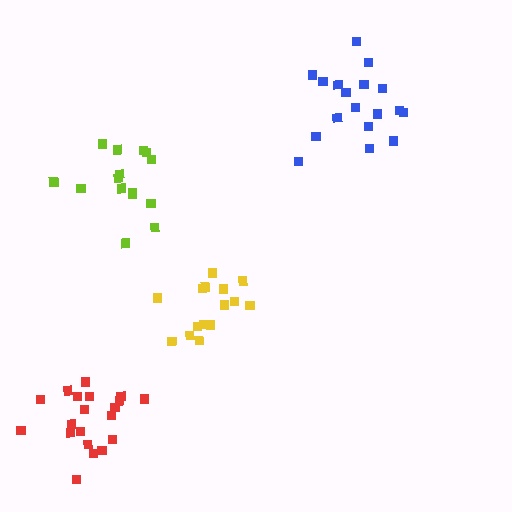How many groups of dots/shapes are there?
There are 4 groups.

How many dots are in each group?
Group 1: 15 dots, Group 2: 18 dots, Group 3: 15 dots, Group 4: 20 dots (68 total).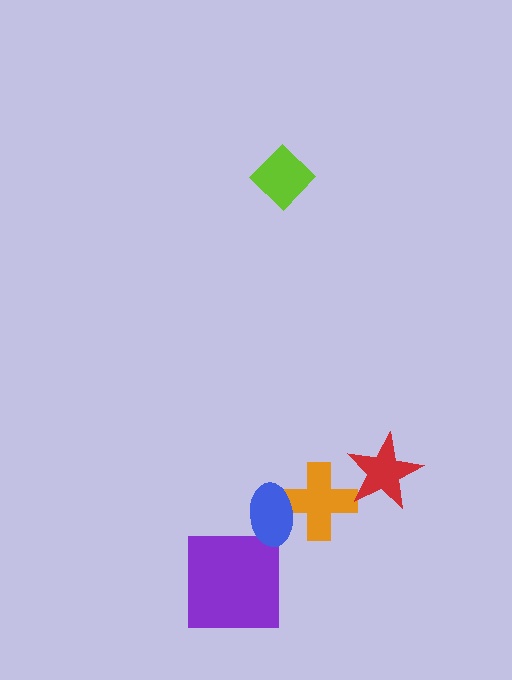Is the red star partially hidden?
No, no other shape covers it.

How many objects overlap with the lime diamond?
0 objects overlap with the lime diamond.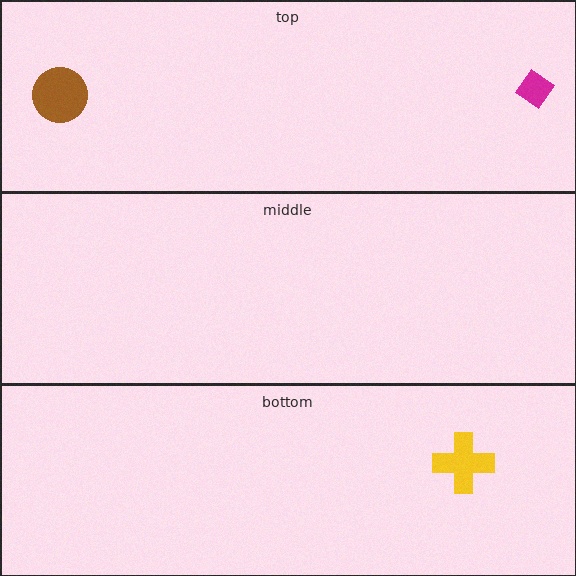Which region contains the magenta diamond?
The top region.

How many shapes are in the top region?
2.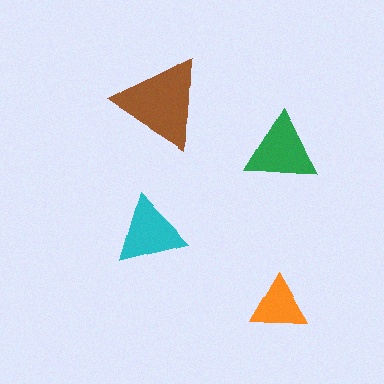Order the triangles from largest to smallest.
the brown one, the green one, the cyan one, the orange one.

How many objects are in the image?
There are 4 objects in the image.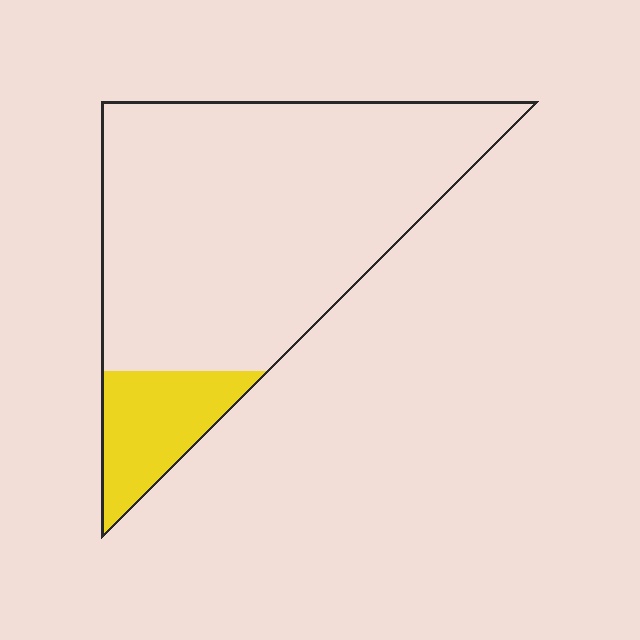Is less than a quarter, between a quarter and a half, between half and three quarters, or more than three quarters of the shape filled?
Less than a quarter.